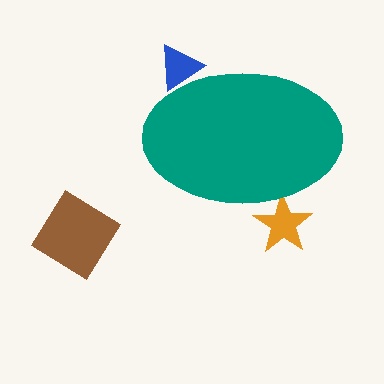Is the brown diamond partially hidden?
No, the brown diamond is fully visible.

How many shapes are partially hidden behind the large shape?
2 shapes are partially hidden.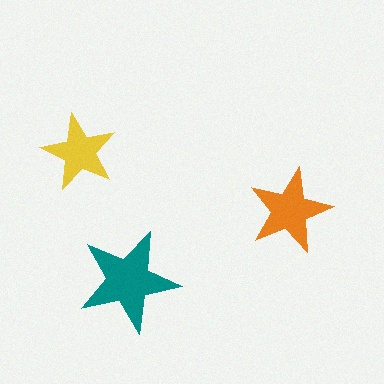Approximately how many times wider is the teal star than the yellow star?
About 1.5 times wider.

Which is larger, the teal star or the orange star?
The teal one.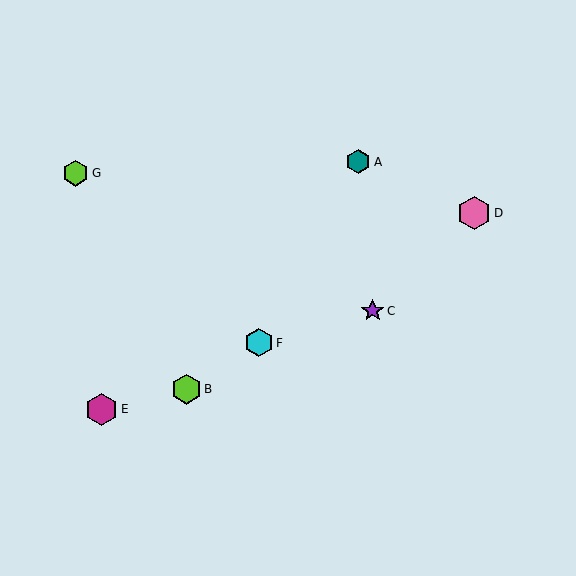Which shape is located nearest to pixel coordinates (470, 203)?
The pink hexagon (labeled D) at (474, 213) is nearest to that location.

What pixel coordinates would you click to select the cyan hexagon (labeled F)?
Click at (259, 343) to select the cyan hexagon F.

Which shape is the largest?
The pink hexagon (labeled D) is the largest.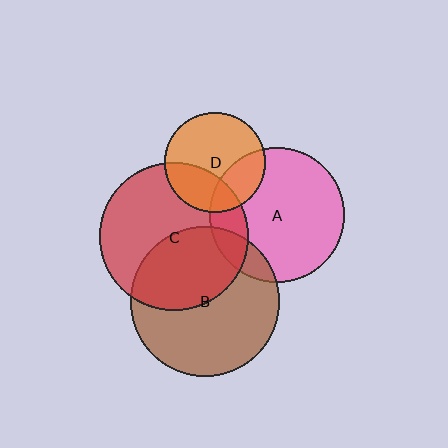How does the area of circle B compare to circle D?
Approximately 2.2 times.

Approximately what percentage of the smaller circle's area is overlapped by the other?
Approximately 15%.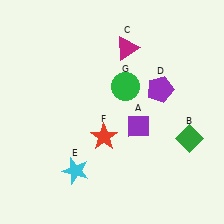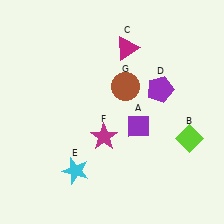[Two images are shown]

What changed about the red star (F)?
In Image 1, F is red. In Image 2, it changed to magenta.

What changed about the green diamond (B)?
In Image 1, B is green. In Image 2, it changed to lime.